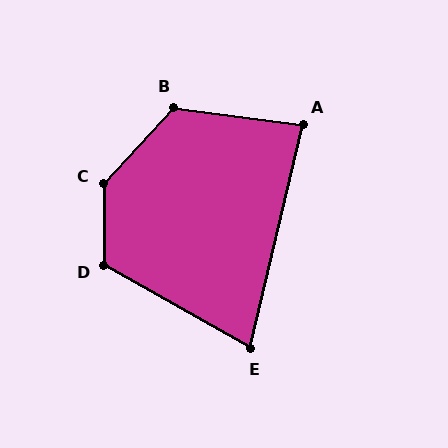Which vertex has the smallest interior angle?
E, at approximately 74 degrees.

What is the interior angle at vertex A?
Approximately 84 degrees (acute).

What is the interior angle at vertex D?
Approximately 120 degrees (obtuse).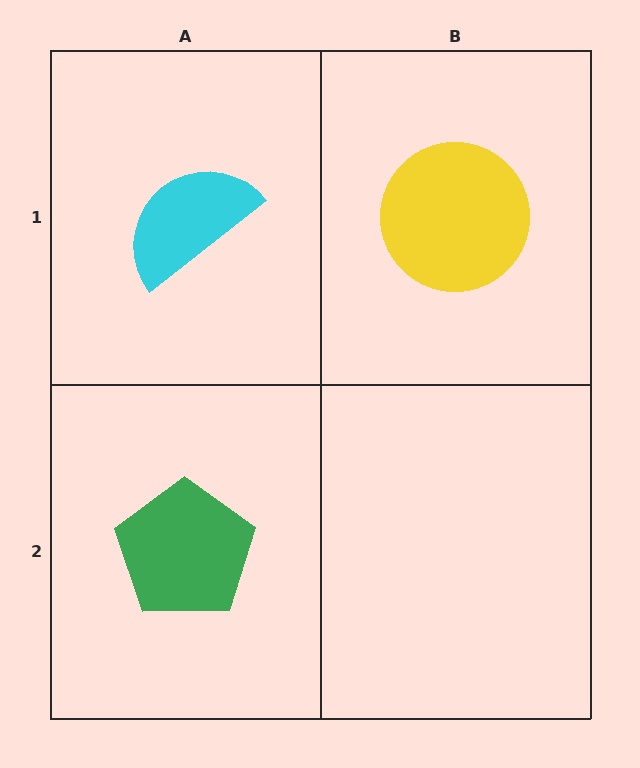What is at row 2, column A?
A green pentagon.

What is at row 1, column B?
A yellow circle.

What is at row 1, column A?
A cyan semicircle.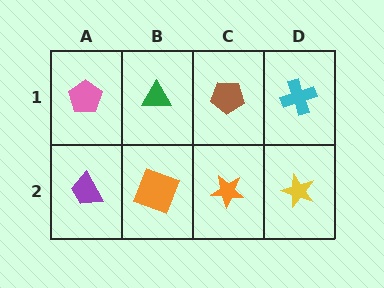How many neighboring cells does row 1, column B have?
3.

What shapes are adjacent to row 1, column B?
An orange square (row 2, column B), a pink pentagon (row 1, column A), a brown pentagon (row 1, column C).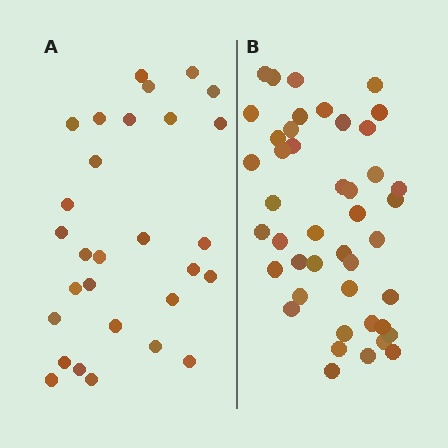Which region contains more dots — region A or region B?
Region B (the right region) has more dots.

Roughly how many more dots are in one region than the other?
Region B has approximately 15 more dots than region A.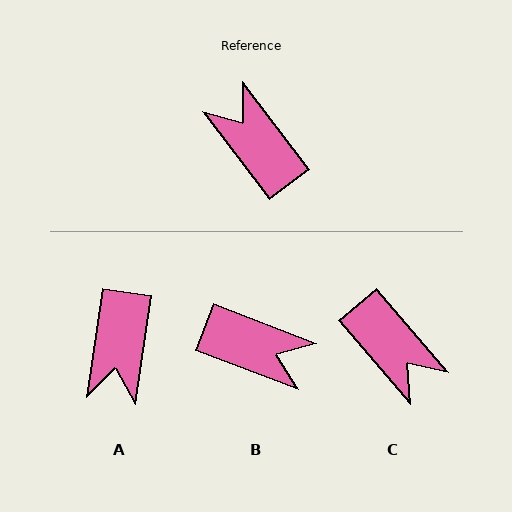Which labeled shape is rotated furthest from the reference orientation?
C, about 176 degrees away.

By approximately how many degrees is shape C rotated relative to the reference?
Approximately 176 degrees clockwise.